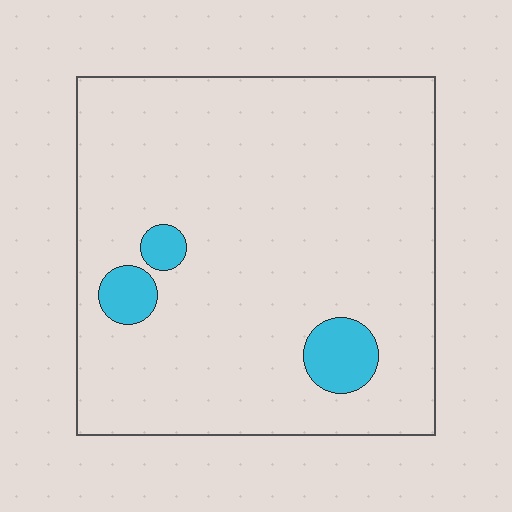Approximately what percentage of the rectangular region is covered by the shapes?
Approximately 5%.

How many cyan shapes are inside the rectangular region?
3.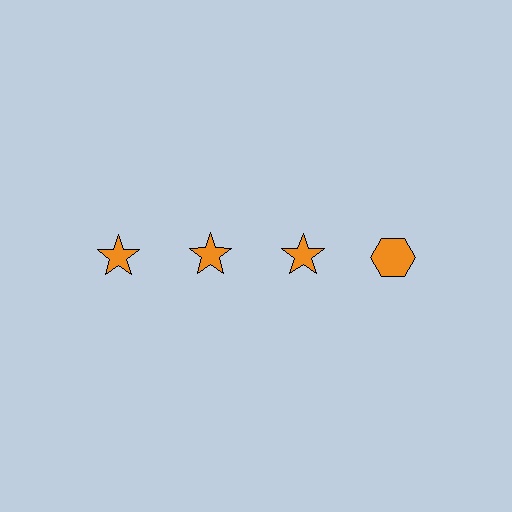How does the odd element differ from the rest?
It has a different shape: hexagon instead of star.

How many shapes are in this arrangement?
There are 4 shapes arranged in a grid pattern.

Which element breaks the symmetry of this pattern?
The orange hexagon in the top row, second from right column breaks the symmetry. All other shapes are orange stars.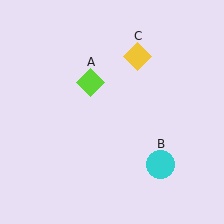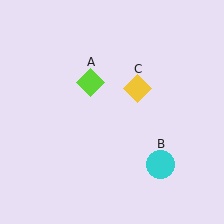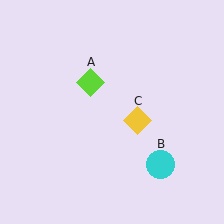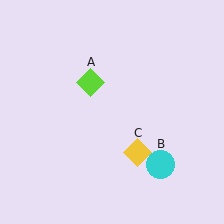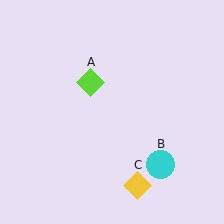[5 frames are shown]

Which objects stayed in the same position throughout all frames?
Lime diamond (object A) and cyan circle (object B) remained stationary.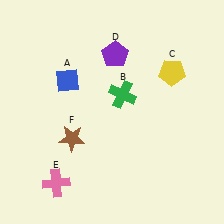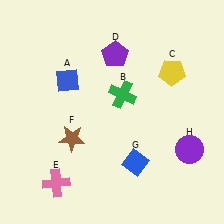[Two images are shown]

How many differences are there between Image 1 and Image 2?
There are 2 differences between the two images.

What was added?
A blue diamond (G), a purple circle (H) were added in Image 2.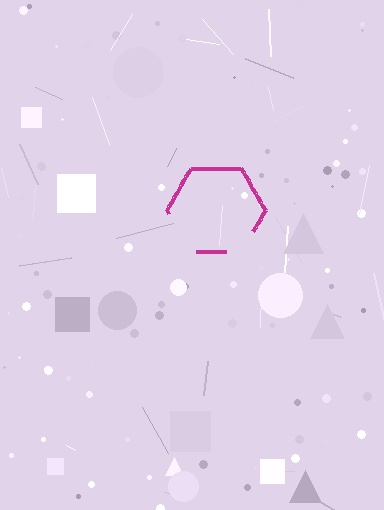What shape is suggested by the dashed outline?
The dashed outline suggests a hexagon.